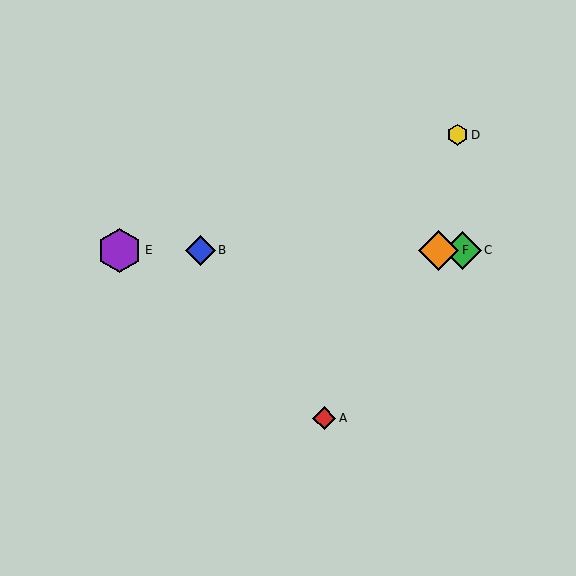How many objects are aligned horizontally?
4 objects (B, C, E, F) are aligned horizontally.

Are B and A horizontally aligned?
No, B is at y≈250 and A is at y≈418.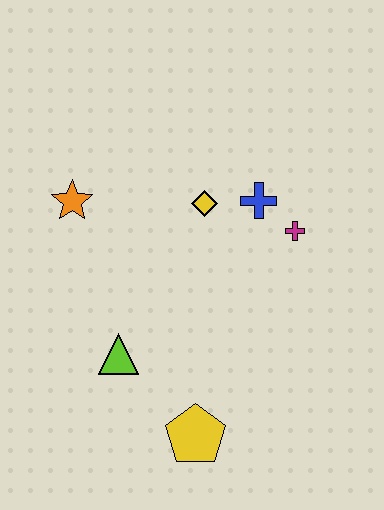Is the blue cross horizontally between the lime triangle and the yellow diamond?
No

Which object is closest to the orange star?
The yellow diamond is closest to the orange star.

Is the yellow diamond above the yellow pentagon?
Yes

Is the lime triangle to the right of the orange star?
Yes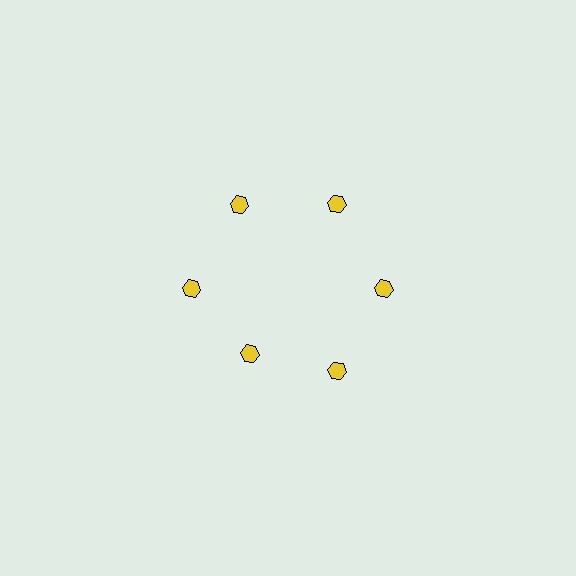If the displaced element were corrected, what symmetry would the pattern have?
It would have 6-fold rotational symmetry — the pattern would map onto itself every 60 degrees.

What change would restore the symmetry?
The symmetry would be restored by moving it outward, back onto the ring so that all 6 hexagons sit at equal angles and equal distance from the center.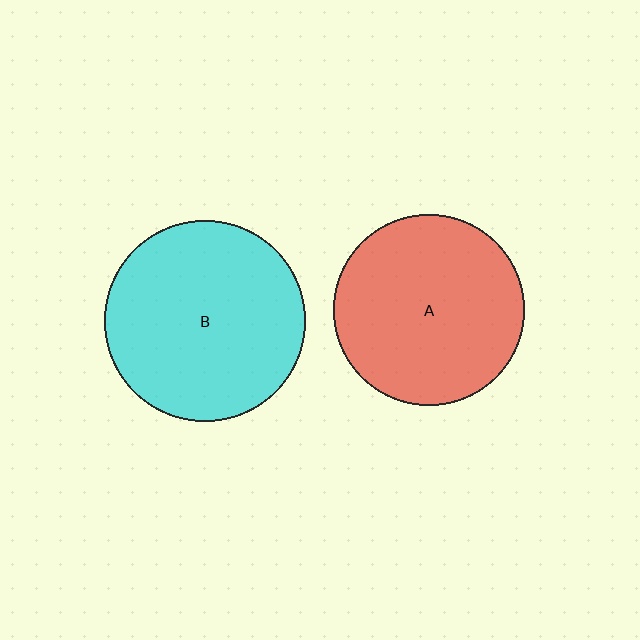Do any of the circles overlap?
No, none of the circles overlap.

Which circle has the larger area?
Circle B (cyan).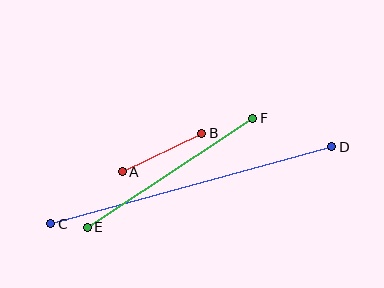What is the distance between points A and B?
The distance is approximately 88 pixels.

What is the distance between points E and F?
The distance is approximately 198 pixels.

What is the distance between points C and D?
The distance is approximately 292 pixels.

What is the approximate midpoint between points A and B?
The midpoint is at approximately (162, 153) pixels.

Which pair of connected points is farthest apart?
Points C and D are farthest apart.